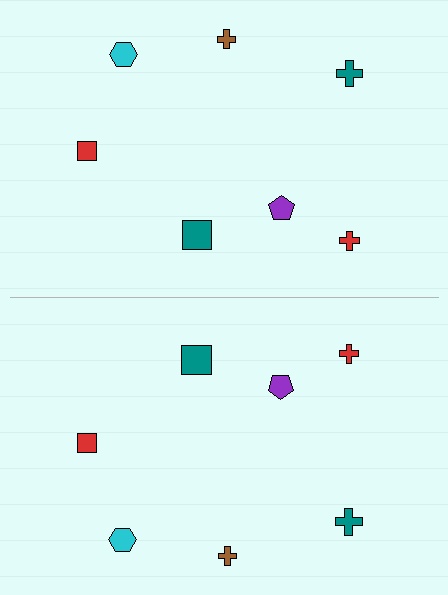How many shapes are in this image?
There are 14 shapes in this image.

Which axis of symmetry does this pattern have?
The pattern has a horizontal axis of symmetry running through the center of the image.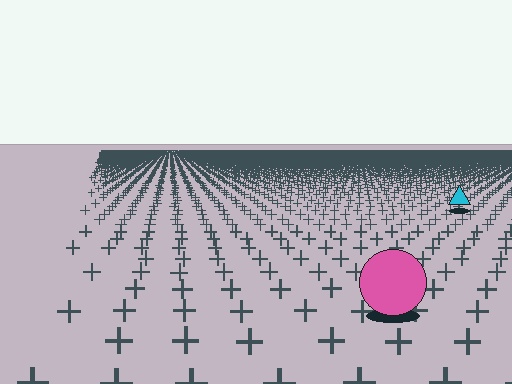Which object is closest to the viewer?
The pink circle is closest. The texture marks near it are larger and more spread out.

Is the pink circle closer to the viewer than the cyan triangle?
Yes. The pink circle is closer — you can tell from the texture gradient: the ground texture is coarser near it.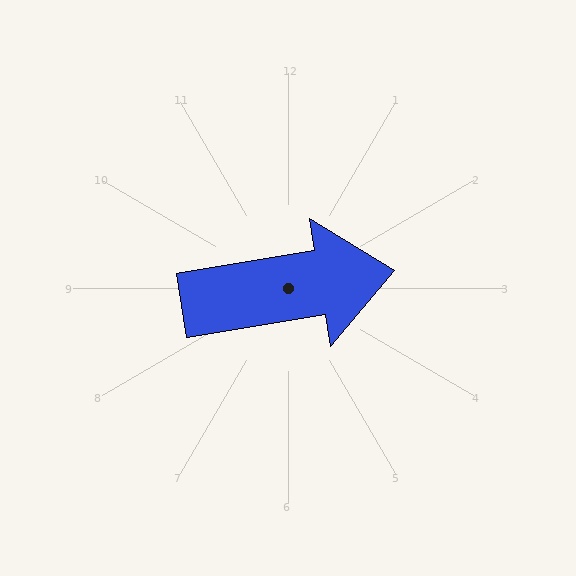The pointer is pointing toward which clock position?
Roughly 3 o'clock.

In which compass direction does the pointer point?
East.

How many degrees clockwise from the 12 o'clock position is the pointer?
Approximately 81 degrees.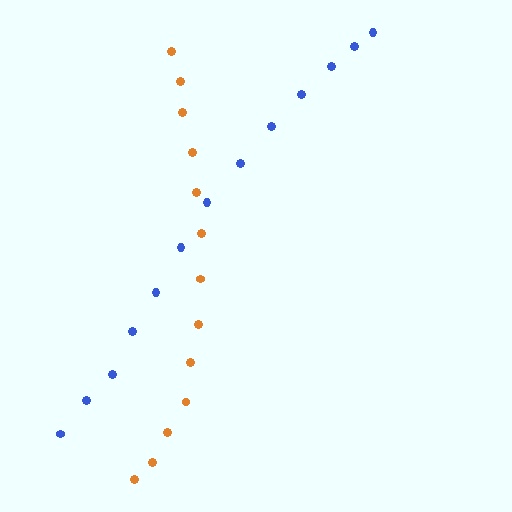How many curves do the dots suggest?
There are 2 distinct paths.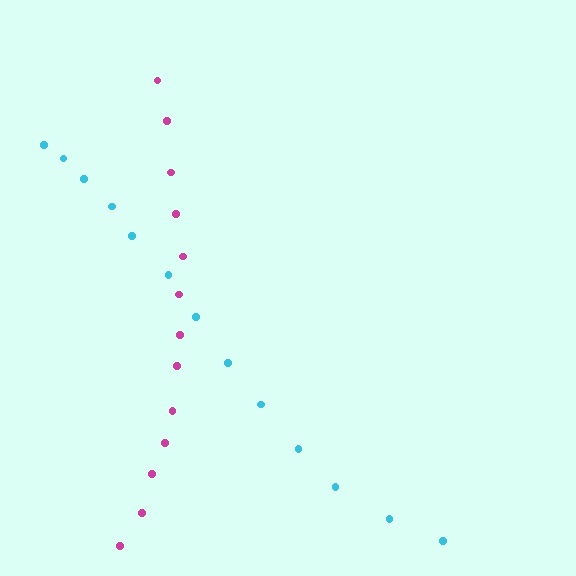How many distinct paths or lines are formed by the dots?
There are 2 distinct paths.